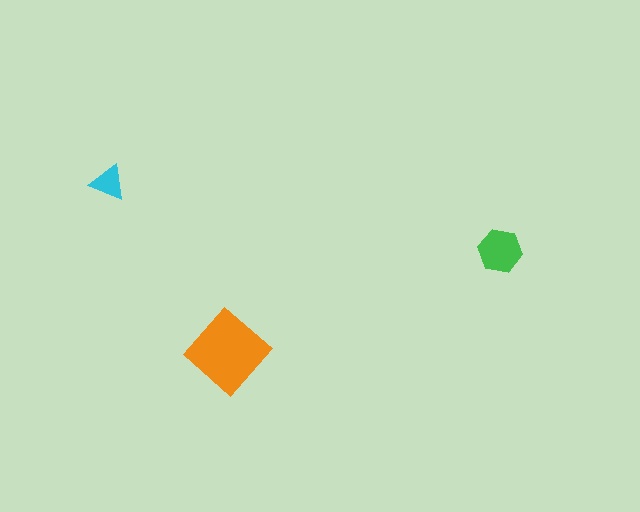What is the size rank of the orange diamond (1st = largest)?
1st.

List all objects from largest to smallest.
The orange diamond, the green hexagon, the cyan triangle.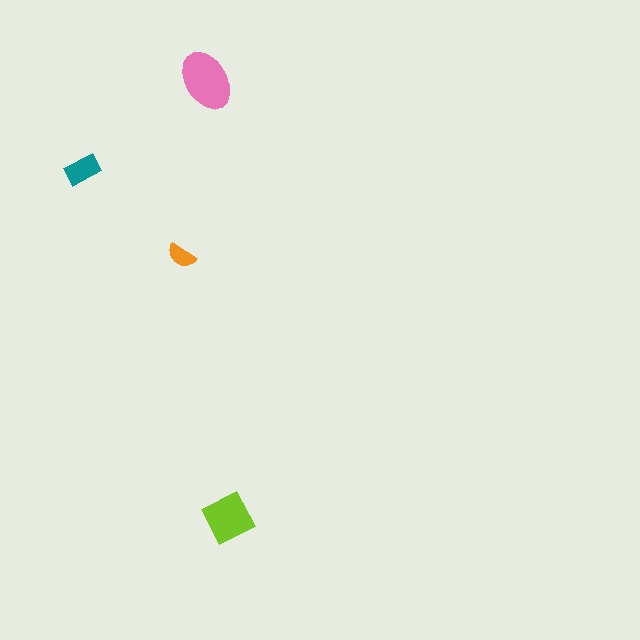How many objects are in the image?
There are 4 objects in the image.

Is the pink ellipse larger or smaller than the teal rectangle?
Larger.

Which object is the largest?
The pink ellipse.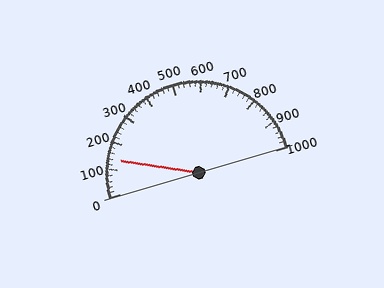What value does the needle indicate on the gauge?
The needle indicates approximately 140.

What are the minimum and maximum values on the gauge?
The gauge ranges from 0 to 1000.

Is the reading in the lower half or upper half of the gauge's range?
The reading is in the lower half of the range (0 to 1000).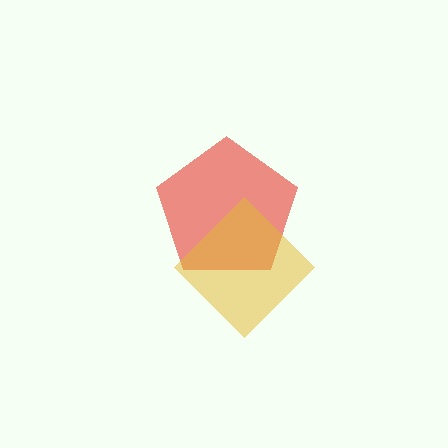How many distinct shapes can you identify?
There are 2 distinct shapes: a red pentagon, a yellow diamond.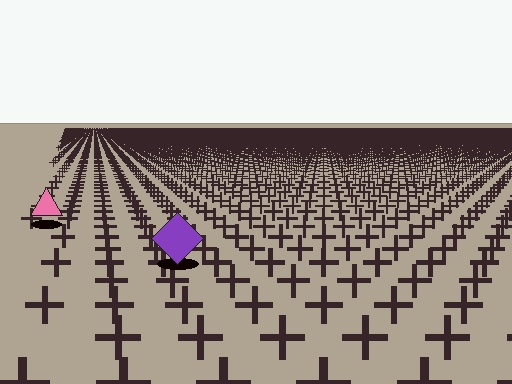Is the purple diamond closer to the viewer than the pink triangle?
Yes. The purple diamond is closer — you can tell from the texture gradient: the ground texture is coarser near it.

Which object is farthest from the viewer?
The pink triangle is farthest from the viewer. It appears smaller and the ground texture around it is denser.